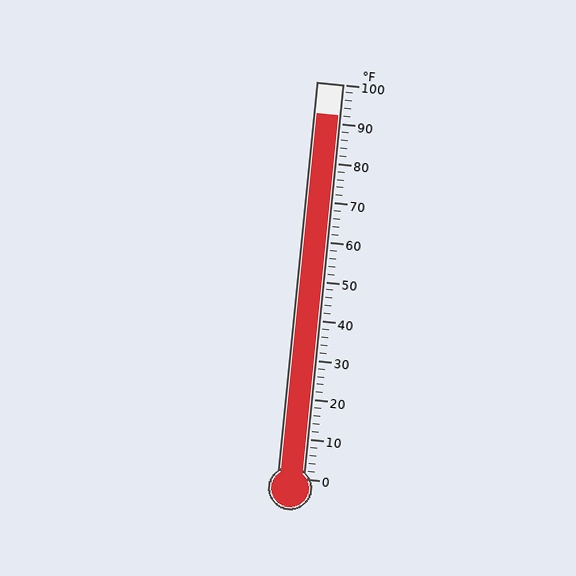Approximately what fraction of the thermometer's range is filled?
The thermometer is filled to approximately 90% of its range.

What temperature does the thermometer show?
The thermometer shows approximately 92°F.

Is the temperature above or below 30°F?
The temperature is above 30°F.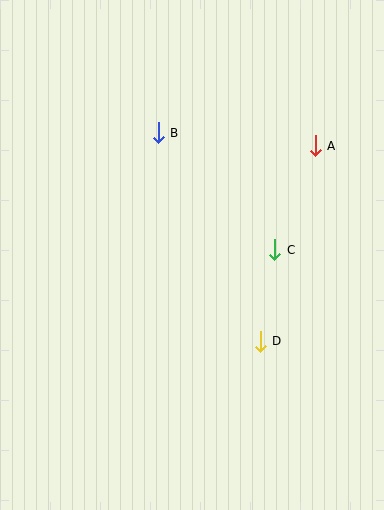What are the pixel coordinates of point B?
Point B is at (158, 133).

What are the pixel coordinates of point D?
Point D is at (260, 341).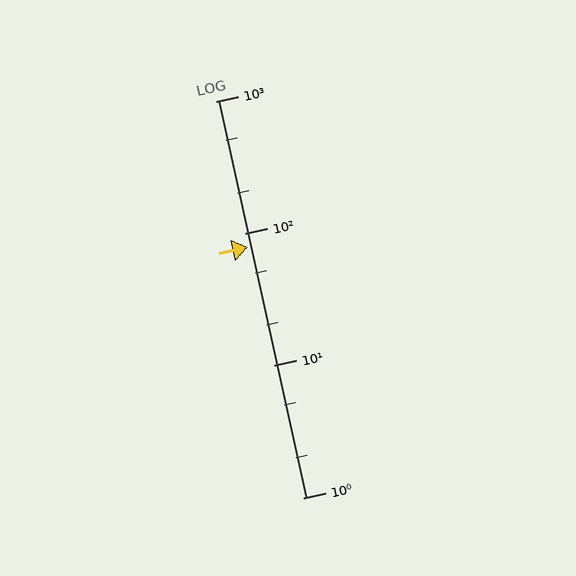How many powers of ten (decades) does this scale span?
The scale spans 3 decades, from 1 to 1000.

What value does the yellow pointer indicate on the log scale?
The pointer indicates approximately 79.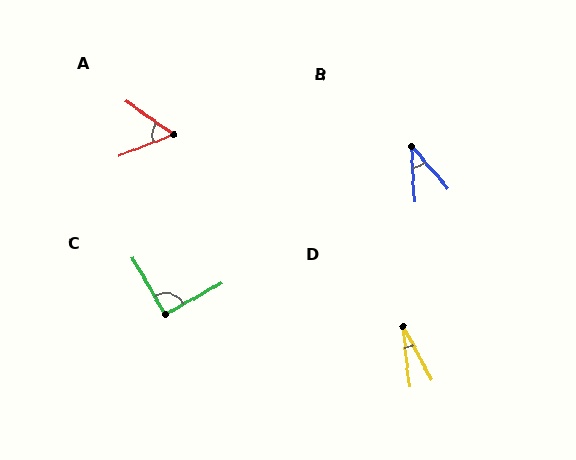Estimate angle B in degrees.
Approximately 39 degrees.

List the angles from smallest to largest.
D (22°), B (39°), A (55°), C (91°).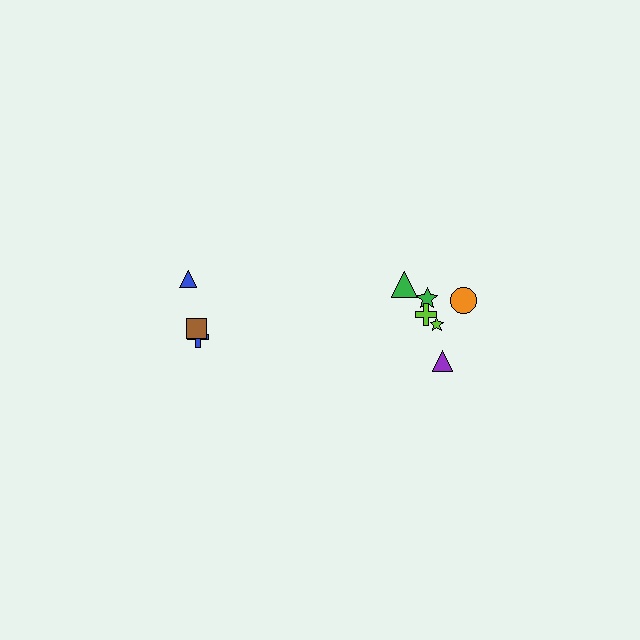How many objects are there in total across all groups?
There are 9 objects.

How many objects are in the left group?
There are 3 objects.